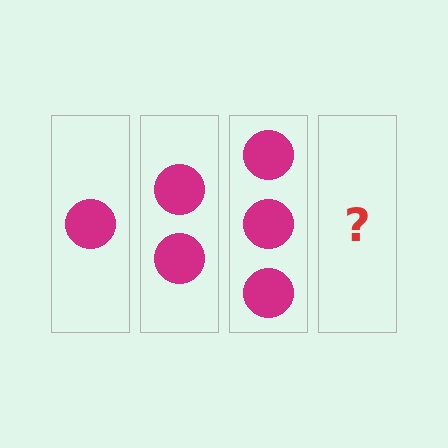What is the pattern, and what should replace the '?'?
The pattern is that each step adds one more circle. The '?' should be 4 circles.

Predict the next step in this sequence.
The next step is 4 circles.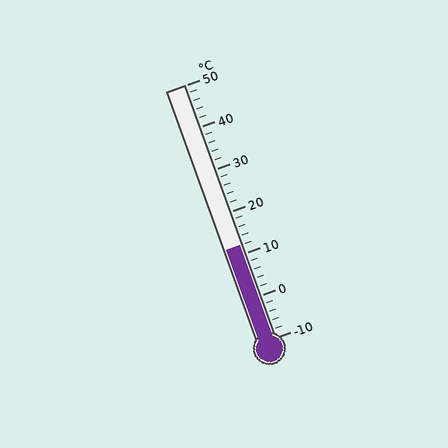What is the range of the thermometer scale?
The thermometer scale ranges from -10°C to 50°C.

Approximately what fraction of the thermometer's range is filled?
The thermometer is filled to approximately 35% of its range.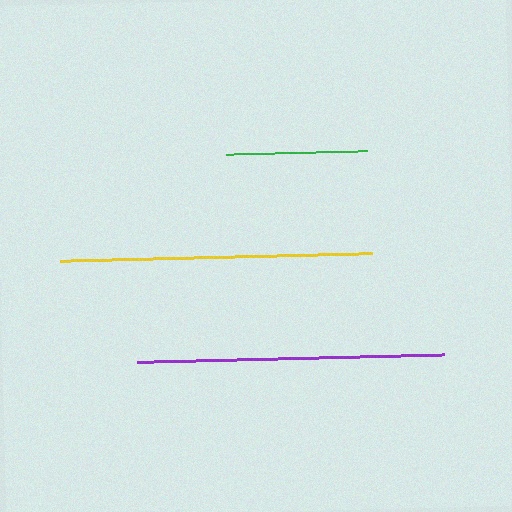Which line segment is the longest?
The yellow line is the longest at approximately 312 pixels.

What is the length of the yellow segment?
The yellow segment is approximately 312 pixels long.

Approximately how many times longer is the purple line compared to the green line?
The purple line is approximately 2.2 times the length of the green line.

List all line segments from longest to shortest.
From longest to shortest: yellow, purple, green.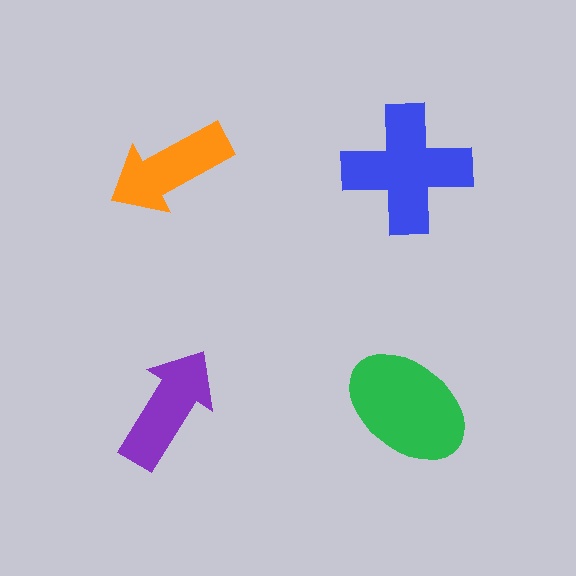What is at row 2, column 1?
A purple arrow.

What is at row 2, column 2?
A green ellipse.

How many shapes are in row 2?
2 shapes.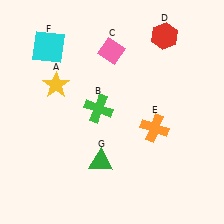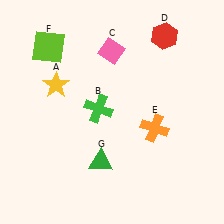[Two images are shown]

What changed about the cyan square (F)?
In Image 1, F is cyan. In Image 2, it changed to lime.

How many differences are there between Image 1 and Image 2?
There is 1 difference between the two images.